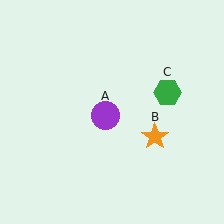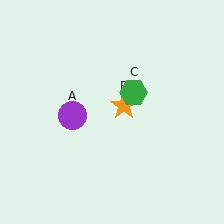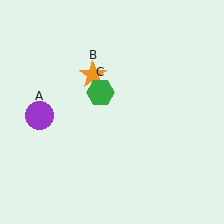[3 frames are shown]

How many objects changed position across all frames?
3 objects changed position: purple circle (object A), orange star (object B), green hexagon (object C).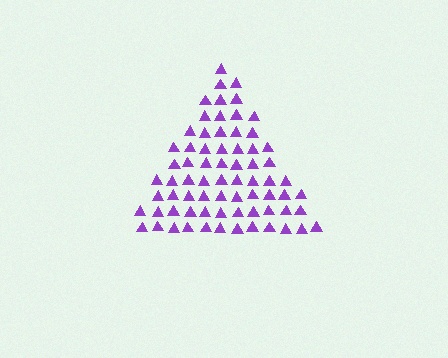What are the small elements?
The small elements are triangles.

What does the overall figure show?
The overall figure shows a triangle.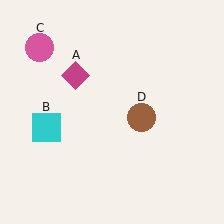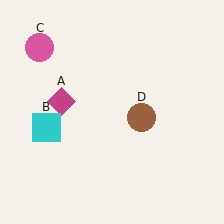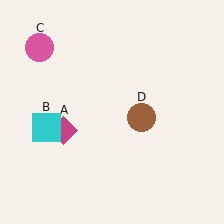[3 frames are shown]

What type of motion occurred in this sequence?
The magenta diamond (object A) rotated counterclockwise around the center of the scene.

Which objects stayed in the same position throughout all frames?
Cyan square (object B) and pink circle (object C) and brown circle (object D) remained stationary.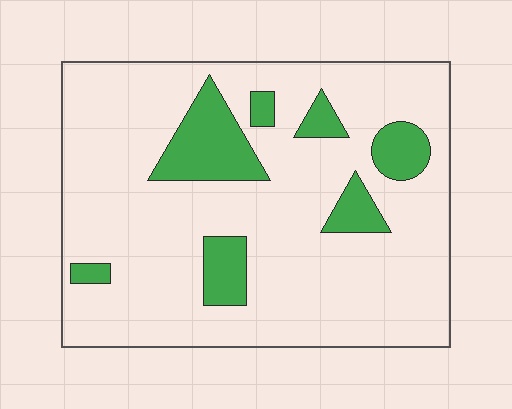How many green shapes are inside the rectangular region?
7.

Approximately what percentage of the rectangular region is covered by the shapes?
Approximately 15%.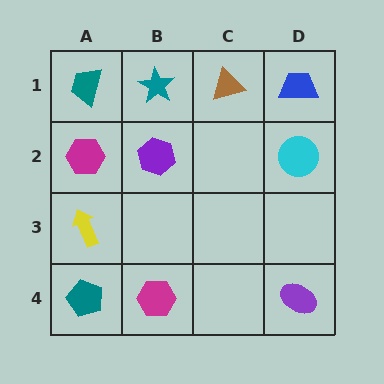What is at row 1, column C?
A brown triangle.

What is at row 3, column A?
A yellow arrow.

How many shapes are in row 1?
4 shapes.